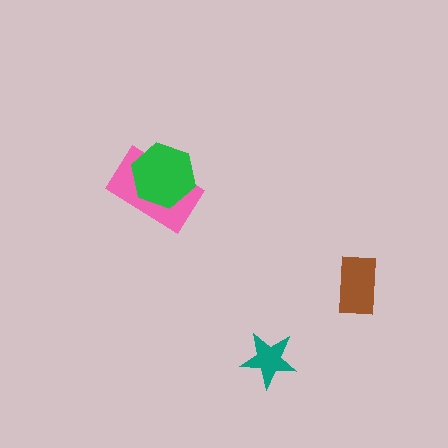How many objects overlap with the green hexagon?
1 object overlaps with the green hexagon.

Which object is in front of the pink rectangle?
The green hexagon is in front of the pink rectangle.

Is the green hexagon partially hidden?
No, no other shape covers it.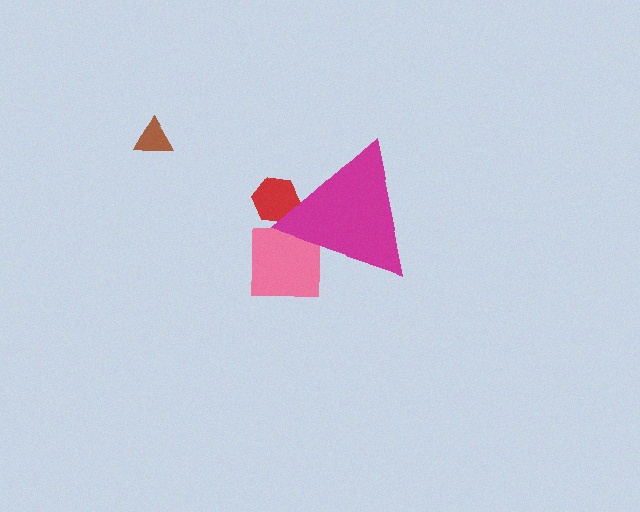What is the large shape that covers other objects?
A magenta triangle.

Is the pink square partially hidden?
Yes, the pink square is partially hidden behind the magenta triangle.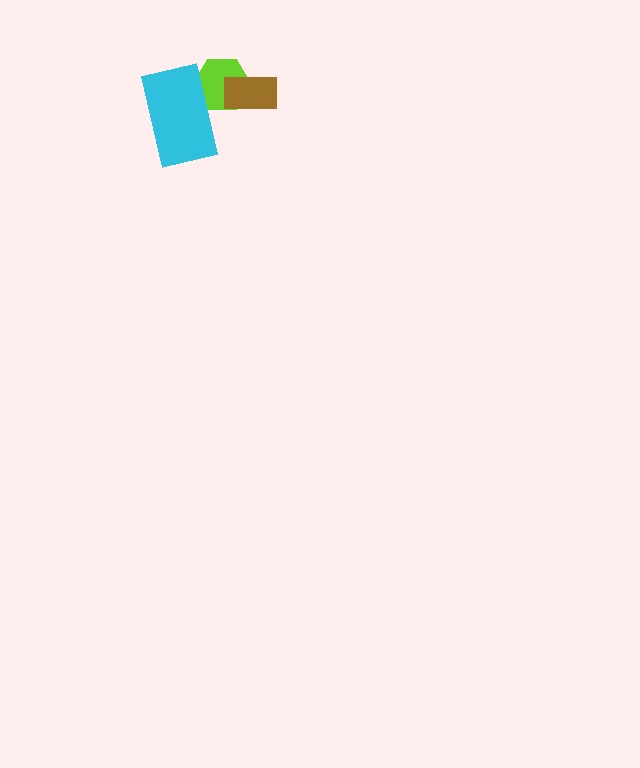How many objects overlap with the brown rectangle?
1 object overlaps with the brown rectangle.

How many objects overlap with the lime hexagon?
2 objects overlap with the lime hexagon.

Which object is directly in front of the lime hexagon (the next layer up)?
The cyan rectangle is directly in front of the lime hexagon.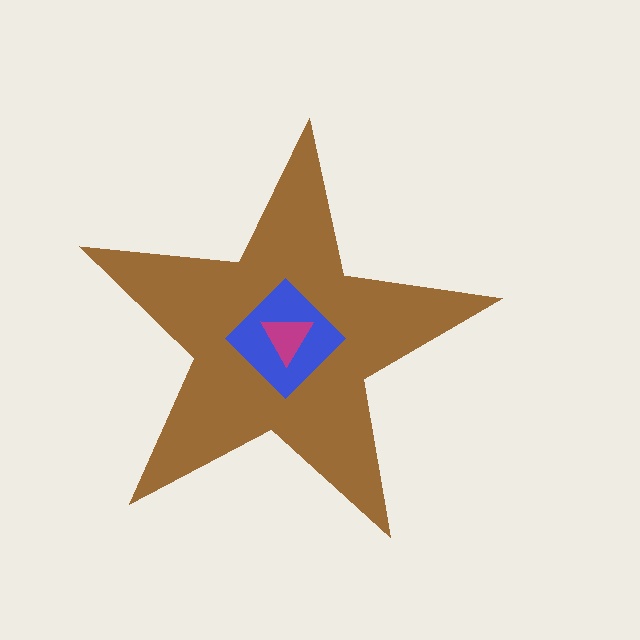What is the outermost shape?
The brown star.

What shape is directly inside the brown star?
The blue diamond.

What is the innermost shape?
The magenta triangle.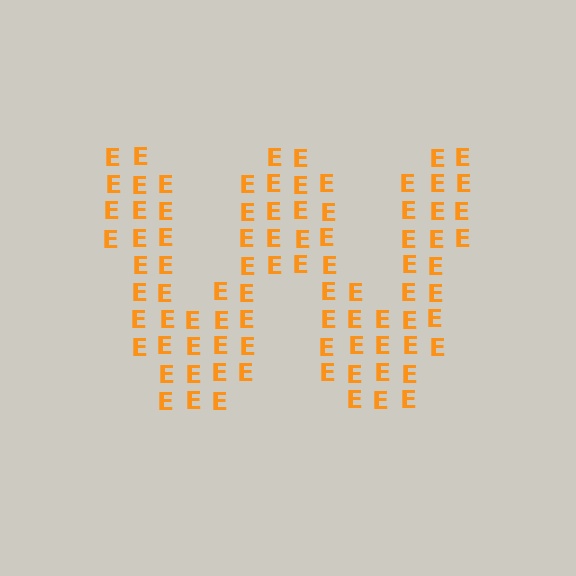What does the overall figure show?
The overall figure shows the letter W.